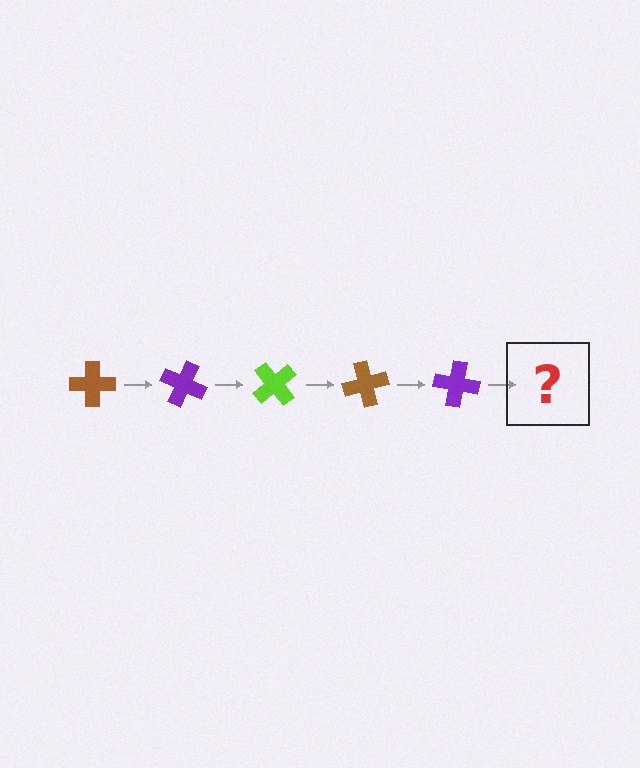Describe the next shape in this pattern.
It should be a lime cross, rotated 125 degrees from the start.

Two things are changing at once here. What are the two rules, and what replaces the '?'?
The two rules are that it rotates 25 degrees each step and the color cycles through brown, purple, and lime. The '?' should be a lime cross, rotated 125 degrees from the start.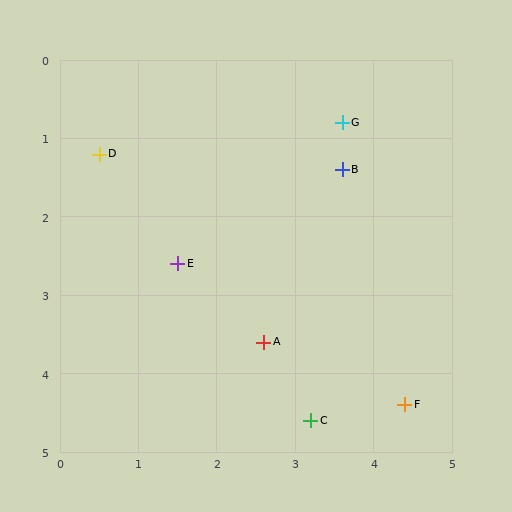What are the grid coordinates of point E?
Point E is at approximately (1.5, 2.6).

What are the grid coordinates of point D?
Point D is at approximately (0.5, 1.2).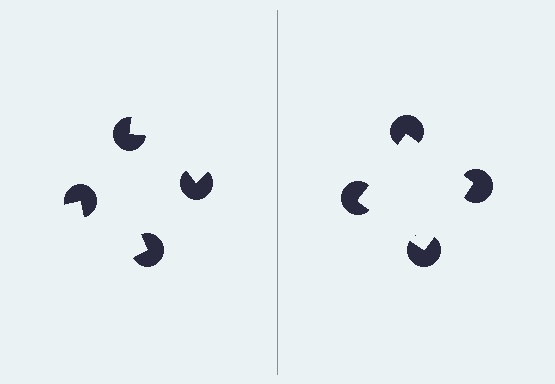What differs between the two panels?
The pac-man discs are positioned identically on both sides; only the wedge orientations differ. On the right they align to a square; on the left they are misaligned.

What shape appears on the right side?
An illusory square.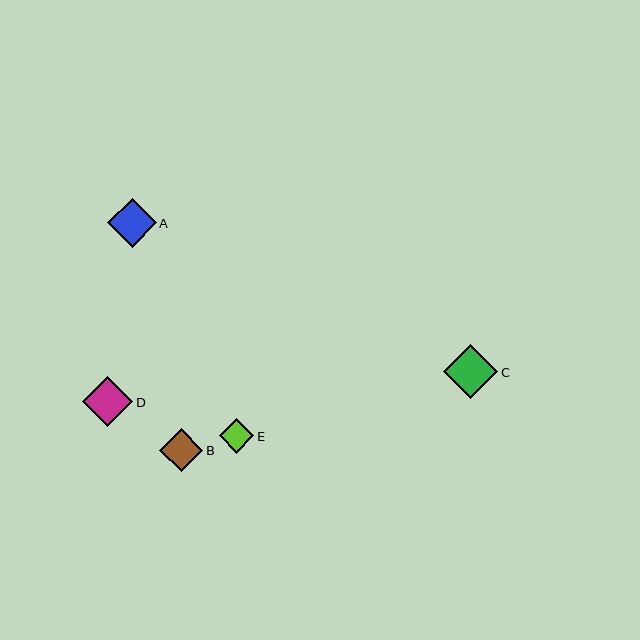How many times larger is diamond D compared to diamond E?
Diamond D is approximately 1.5 times the size of diamond E.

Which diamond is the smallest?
Diamond E is the smallest with a size of approximately 34 pixels.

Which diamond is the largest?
Diamond C is the largest with a size of approximately 54 pixels.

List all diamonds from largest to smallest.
From largest to smallest: C, D, A, B, E.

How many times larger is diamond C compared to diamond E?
Diamond C is approximately 1.6 times the size of diamond E.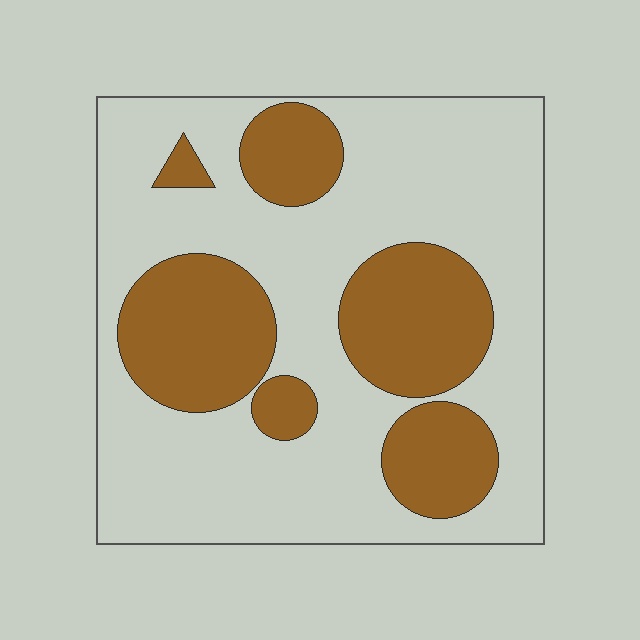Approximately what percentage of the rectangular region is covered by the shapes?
Approximately 30%.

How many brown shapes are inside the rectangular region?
6.